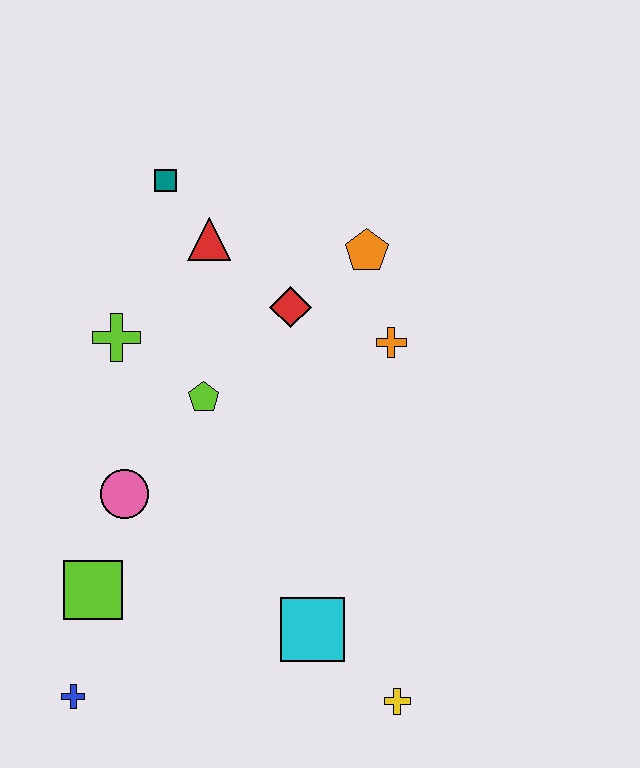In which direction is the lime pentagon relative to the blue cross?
The lime pentagon is above the blue cross.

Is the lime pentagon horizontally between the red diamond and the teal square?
Yes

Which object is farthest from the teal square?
The yellow cross is farthest from the teal square.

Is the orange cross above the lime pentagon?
Yes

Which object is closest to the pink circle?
The lime square is closest to the pink circle.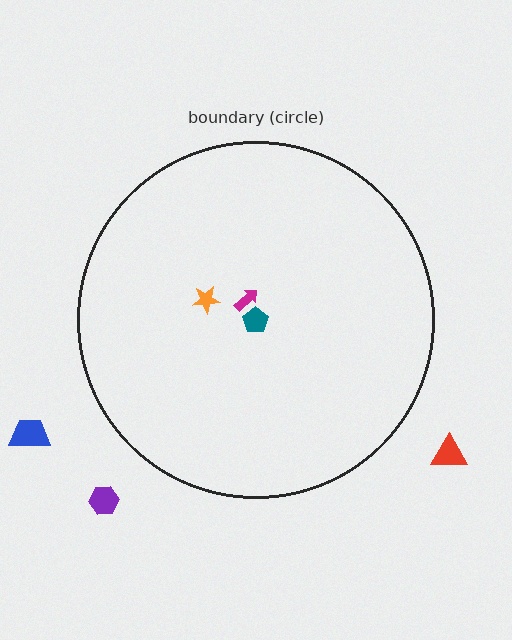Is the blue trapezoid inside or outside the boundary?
Outside.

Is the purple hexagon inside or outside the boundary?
Outside.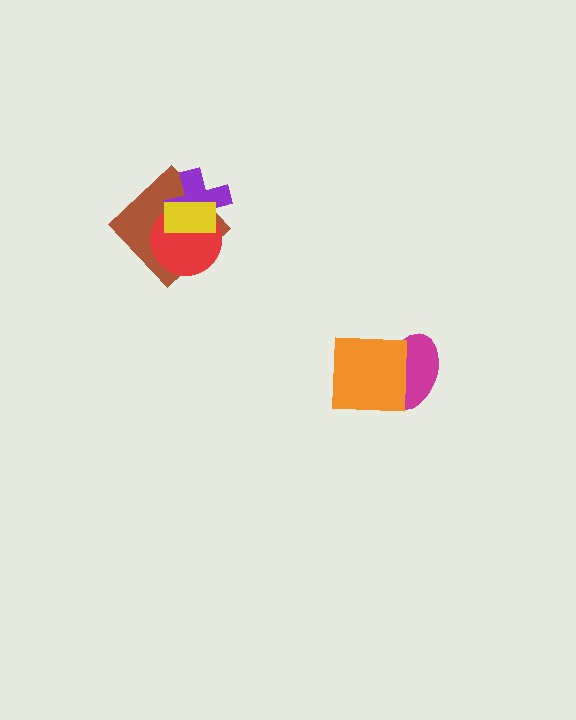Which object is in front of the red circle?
The yellow rectangle is in front of the red circle.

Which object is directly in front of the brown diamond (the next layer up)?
The purple cross is directly in front of the brown diamond.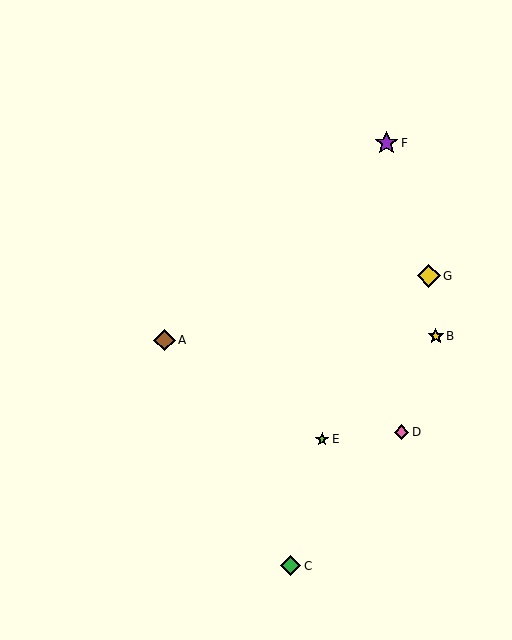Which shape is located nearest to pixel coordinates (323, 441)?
The lime star (labeled E) at (322, 439) is nearest to that location.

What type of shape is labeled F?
Shape F is a purple star.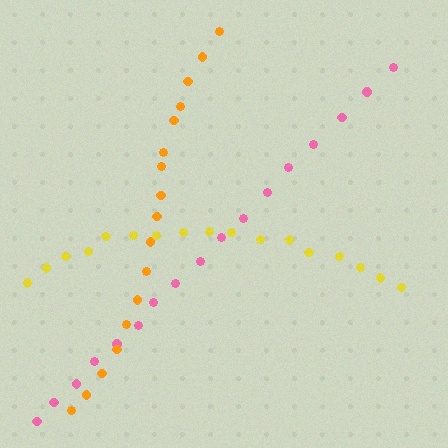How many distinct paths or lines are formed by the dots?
There are 3 distinct paths.